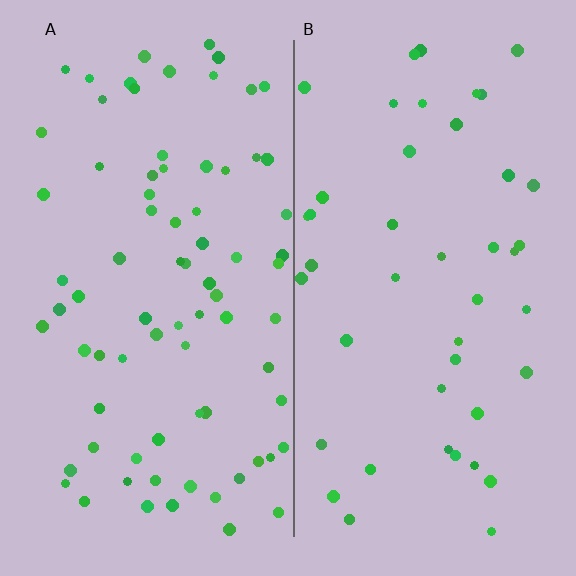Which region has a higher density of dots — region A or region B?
A (the left).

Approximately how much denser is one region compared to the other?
Approximately 1.8× — region A over region B.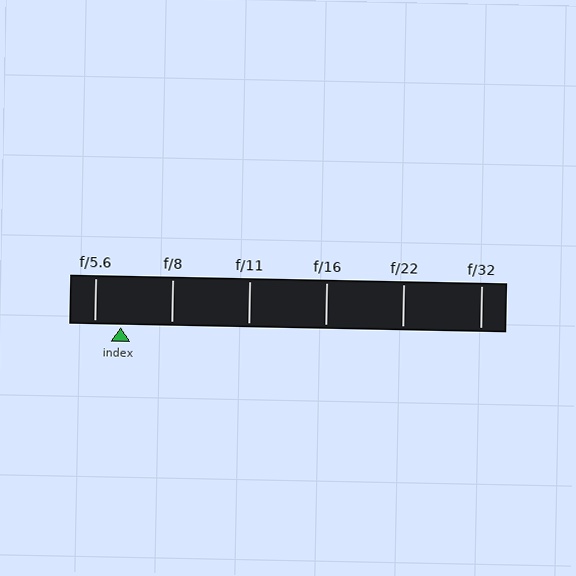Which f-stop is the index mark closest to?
The index mark is closest to f/5.6.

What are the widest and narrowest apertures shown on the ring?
The widest aperture shown is f/5.6 and the narrowest is f/32.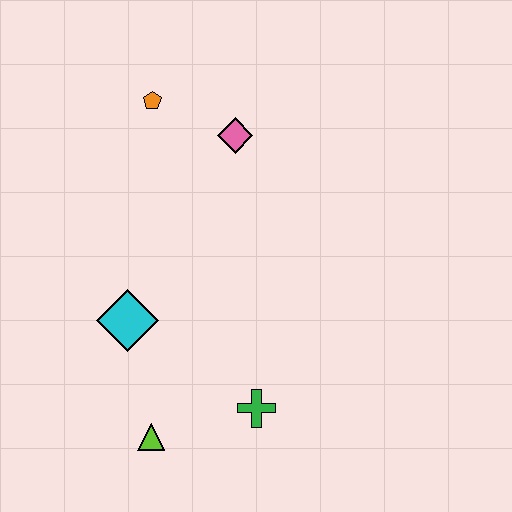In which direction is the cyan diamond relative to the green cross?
The cyan diamond is to the left of the green cross.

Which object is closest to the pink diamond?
The orange pentagon is closest to the pink diamond.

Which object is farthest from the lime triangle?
The orange pentagon is farthest from the lime triangle.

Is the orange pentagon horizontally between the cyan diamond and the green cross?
Yes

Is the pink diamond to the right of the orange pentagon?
Yes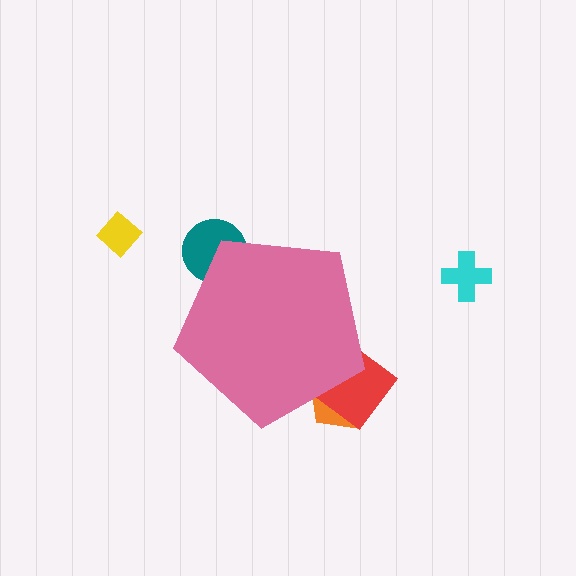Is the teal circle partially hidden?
Yes, the teal circle is partially hidden behind the pink pentagon.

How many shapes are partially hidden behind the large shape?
3 shapes are partially hidden.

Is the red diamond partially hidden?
Yes, the red diamond is partially hidden behind the pink pentagon.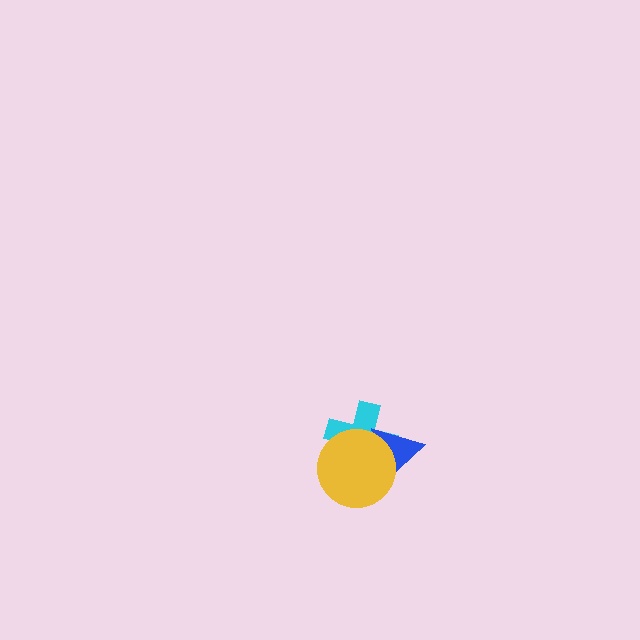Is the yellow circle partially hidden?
No, no other shape covers it.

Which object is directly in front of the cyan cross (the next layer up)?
The blue triangle is directly in front of the cyan cross.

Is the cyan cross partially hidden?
Yes, it is partially covered by another shape.